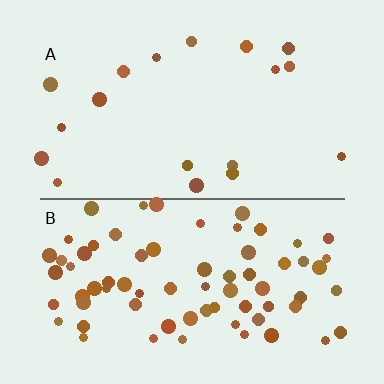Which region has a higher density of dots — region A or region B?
B (the bottom).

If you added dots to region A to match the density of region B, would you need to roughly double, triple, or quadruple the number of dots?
Approximately quadruple.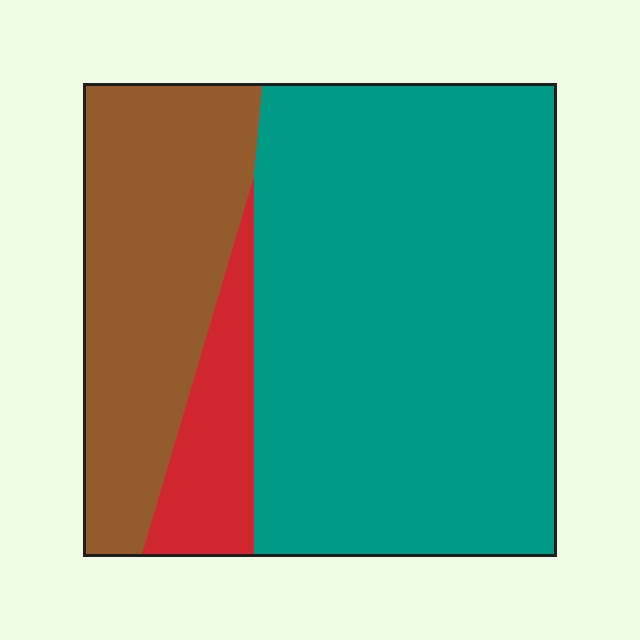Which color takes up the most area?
Teal, at roughly 65%.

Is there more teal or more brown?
Teal.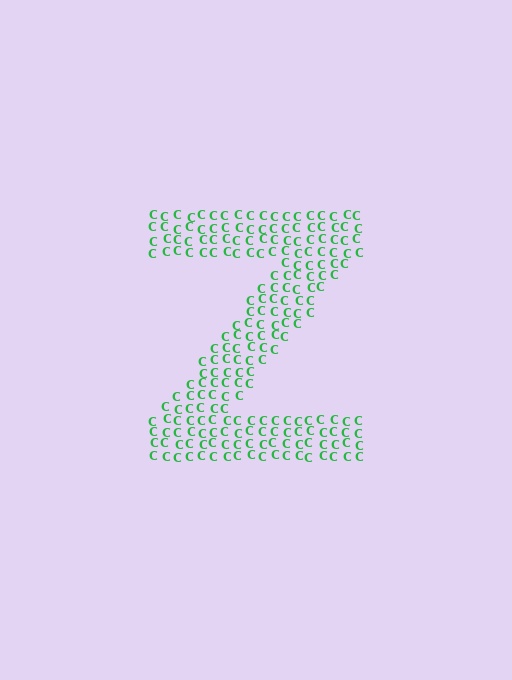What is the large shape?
The large shape is the letter Z.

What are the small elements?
The small elements are letter C's.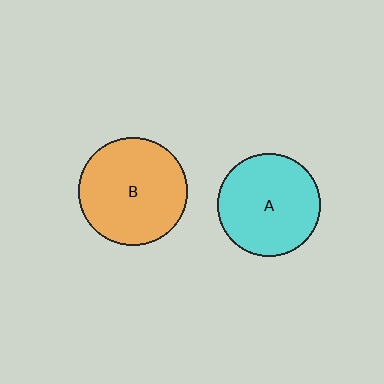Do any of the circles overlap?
No, none of the circles overlap.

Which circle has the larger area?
Circle B (orange).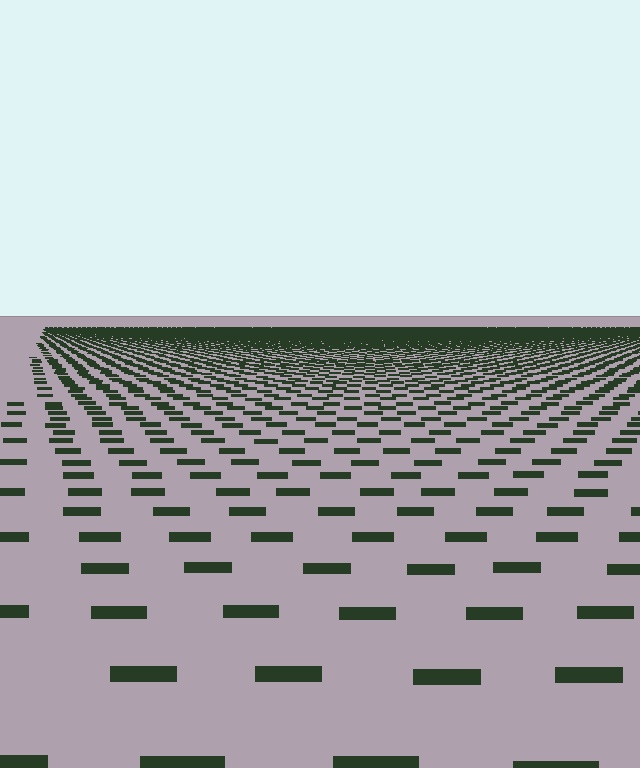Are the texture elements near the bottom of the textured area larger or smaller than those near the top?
Larger. Near the bottom, elements are closer to the viewer and appear at a bigger on-screen size.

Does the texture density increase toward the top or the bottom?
Density increases toward the top.